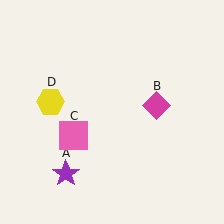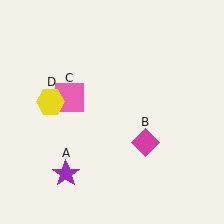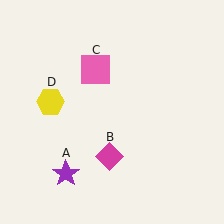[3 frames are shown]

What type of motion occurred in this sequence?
The magenta diamond (object B), pink square (object C) rotated clockwise around the center of the scene.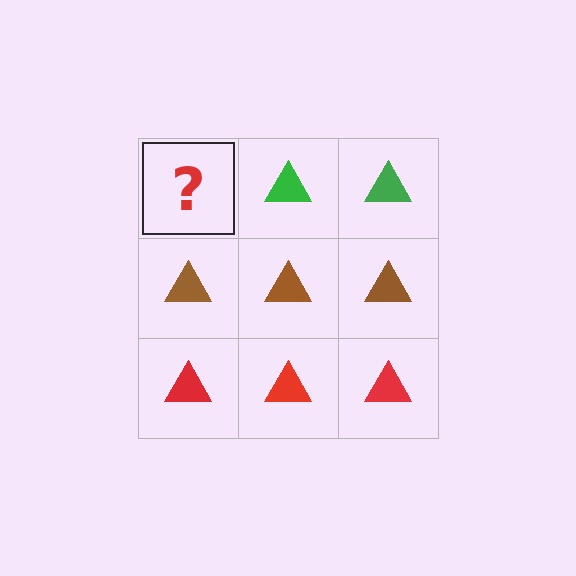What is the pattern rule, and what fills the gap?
The rule is that each row has a consistent color. The gap should be filled with a green triangle.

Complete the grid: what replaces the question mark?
The question mark should be replaced with a green triangle.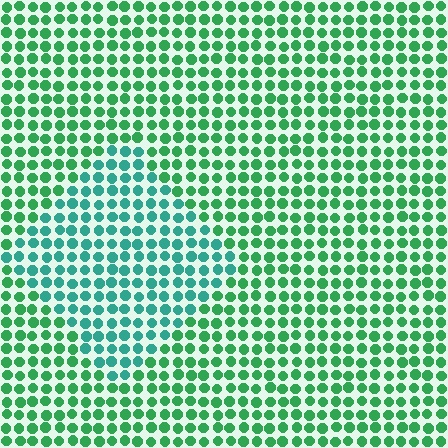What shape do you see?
I see a diamond.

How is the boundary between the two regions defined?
The boundary is defined purely by a slight shift in hue (about 32 degrees). Spacing, size, and orientation are identical on both sides.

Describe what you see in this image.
The image is filled with small green elements in a uniform arrangement. A diamond-shaped region is visible where the elements are tinted to a slightly different hue, forming a subtle color boundary.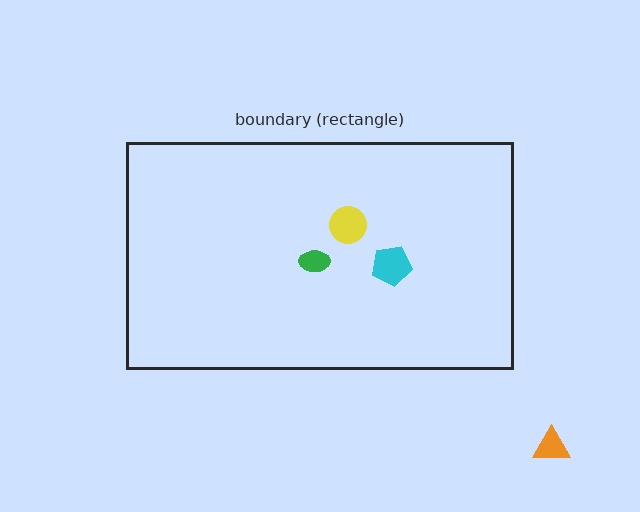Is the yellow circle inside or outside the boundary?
Inside.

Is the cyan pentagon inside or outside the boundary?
Inside.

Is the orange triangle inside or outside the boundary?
Outside.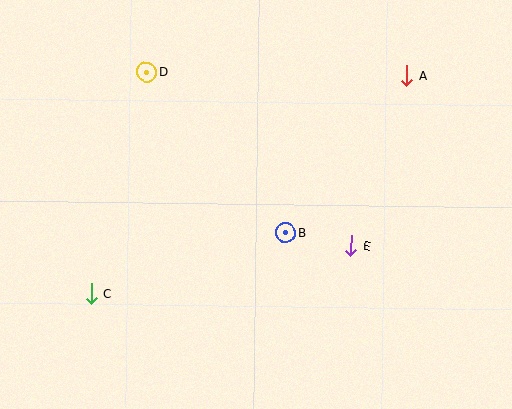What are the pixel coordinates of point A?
Point A is at (407, 76).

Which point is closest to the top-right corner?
Point A is closest to the top-right corner.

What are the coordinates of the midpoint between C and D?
The midpoint between C and D is at (119, 182).